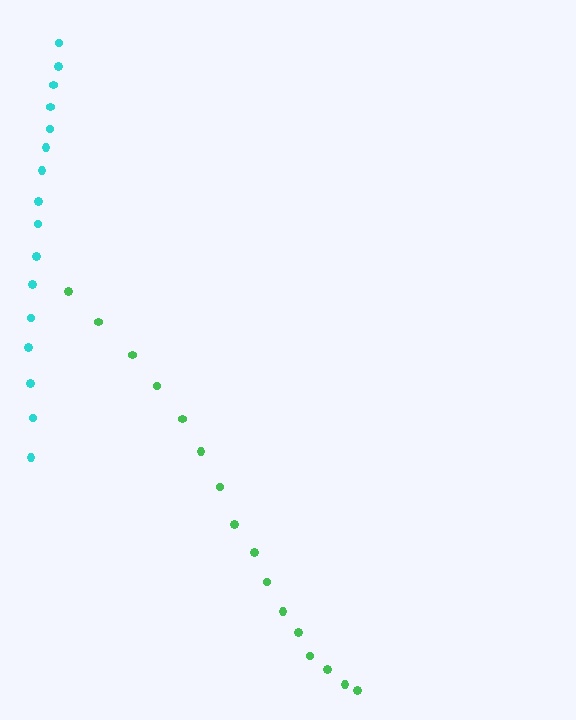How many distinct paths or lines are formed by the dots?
There are 2 distinct paths.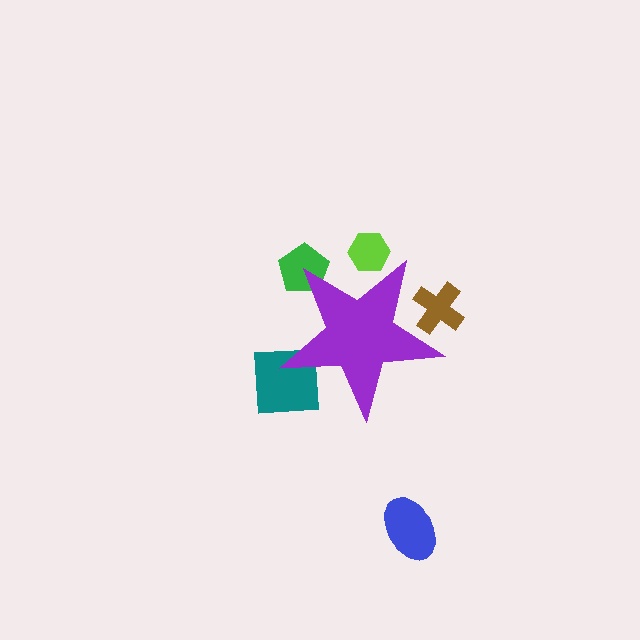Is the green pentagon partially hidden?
Yes, the green pentagon is partially hidden behind the purple star.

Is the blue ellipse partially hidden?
No, the blue ellipse is fully visible.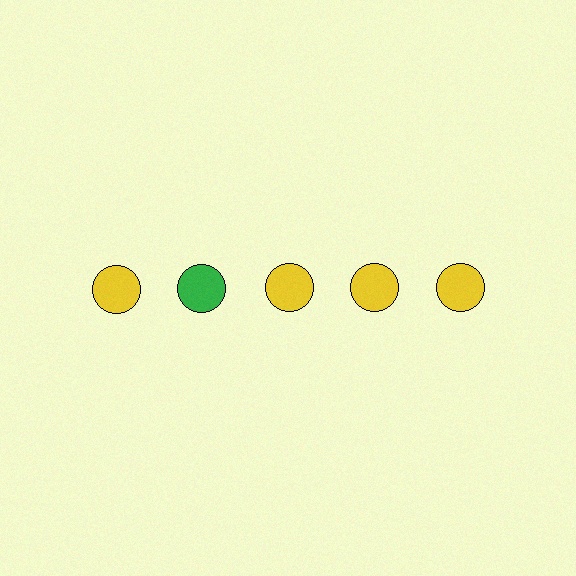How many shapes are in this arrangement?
There are 5 shapes arranged in a grid pattern.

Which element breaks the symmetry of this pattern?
The green circle in the top row, second from left column breaks the symmetry. All other shapes are yellow circles.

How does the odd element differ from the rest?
It has a different color: green instead of yellow.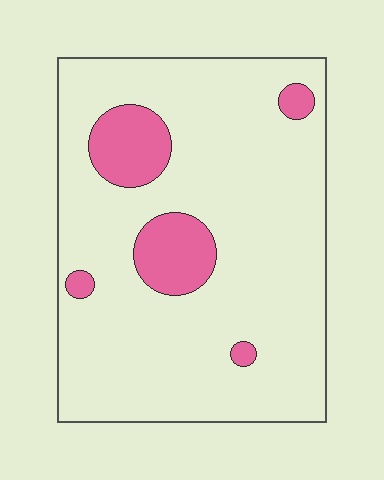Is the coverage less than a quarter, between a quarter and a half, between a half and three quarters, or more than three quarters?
Less than a quarter.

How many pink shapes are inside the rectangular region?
5.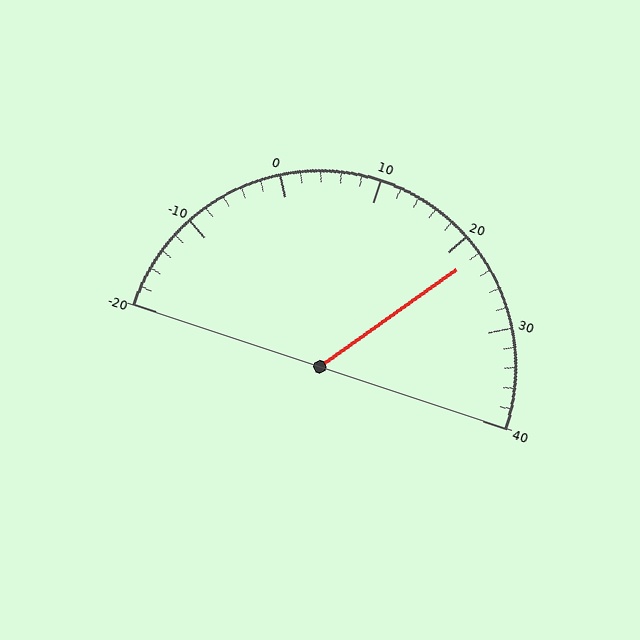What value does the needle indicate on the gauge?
The needle indicates approximately 22.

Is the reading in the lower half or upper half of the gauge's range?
The reading is in the upper half of the range (-20 to 40).